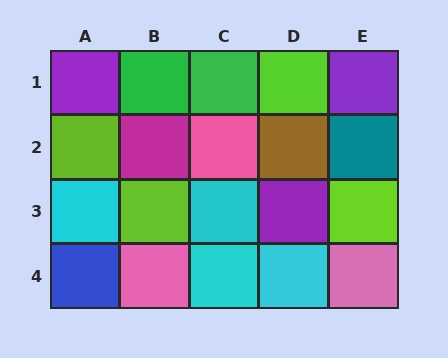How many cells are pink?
3 cells are pink.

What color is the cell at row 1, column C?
Green.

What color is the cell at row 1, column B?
Green.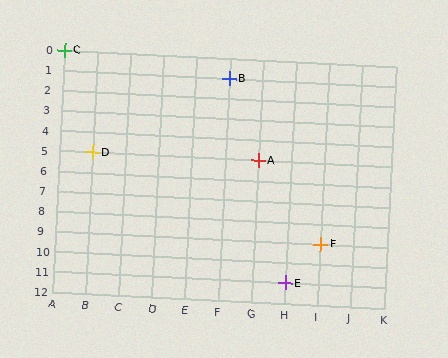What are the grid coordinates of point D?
Point D is at grid coordinates (B, 5).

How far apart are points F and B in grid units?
Points F and B are 3 columns and 8 rows apart (about 8.5 grid units diagonally).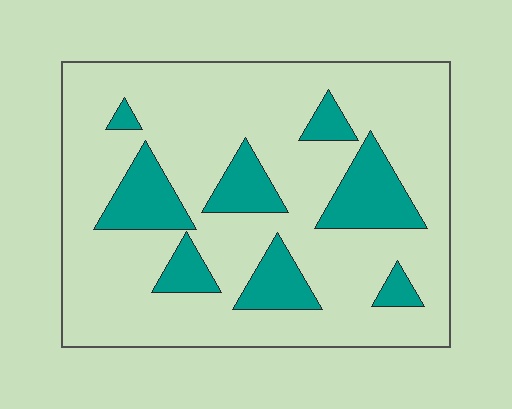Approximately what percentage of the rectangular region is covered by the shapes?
Approximately 20%.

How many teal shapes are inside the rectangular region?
8.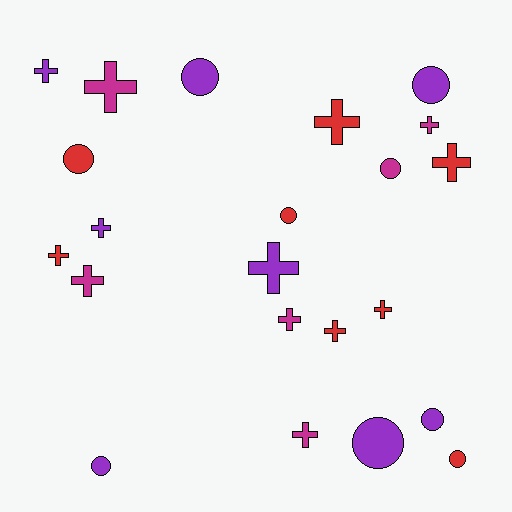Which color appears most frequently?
Red, with 8 objects.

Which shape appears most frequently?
Cross, with 13 objects.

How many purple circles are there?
There are 5 purple circles.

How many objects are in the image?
There are 22 objects.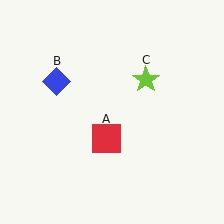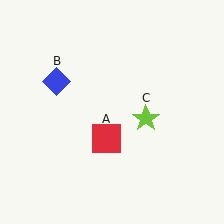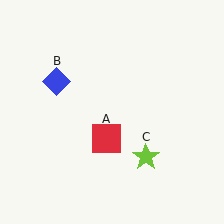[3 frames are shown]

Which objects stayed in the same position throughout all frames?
Red square (object A) and blue diamond (object B) remained stationary.